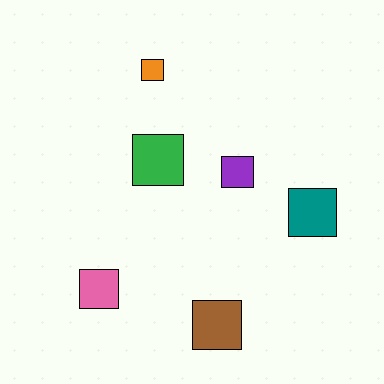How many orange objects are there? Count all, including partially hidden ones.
There is 1 orange object.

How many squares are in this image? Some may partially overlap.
There are 6 squares.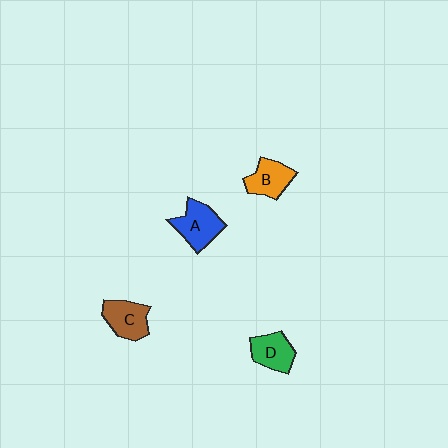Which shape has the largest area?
Shape A (blue).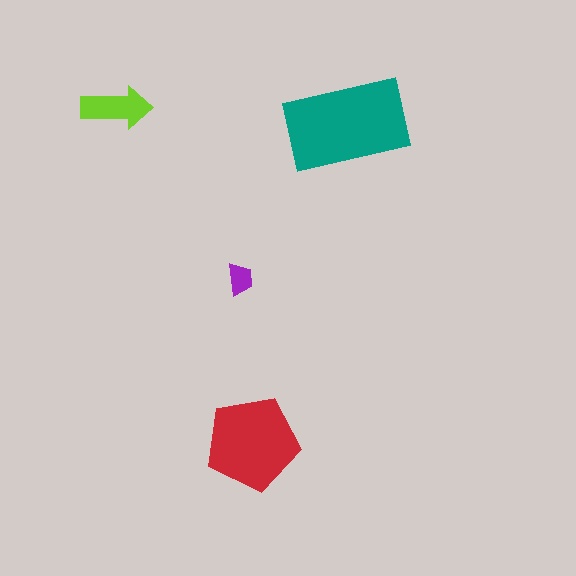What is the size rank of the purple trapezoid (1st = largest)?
4th.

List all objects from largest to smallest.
The teal rectangle, the red pentagon, the lime arrow, the purple trapezoid.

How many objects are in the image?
There are 4 objects in the image.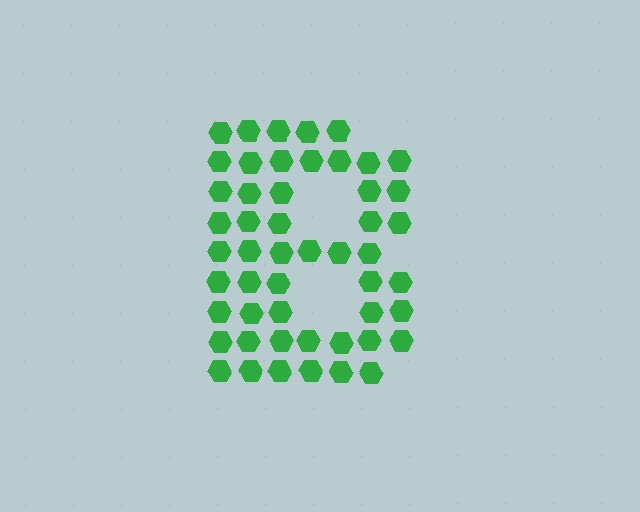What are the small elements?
The small elements are hexagons.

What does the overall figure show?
The overall figure shows the letter B.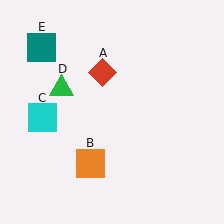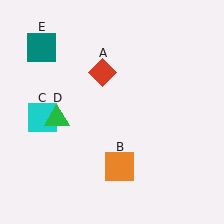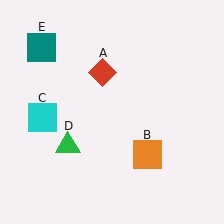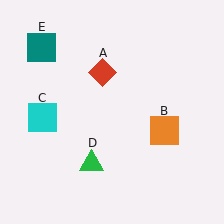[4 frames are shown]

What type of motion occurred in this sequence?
The orange square (object B), green triangle (object D) rotated counterclockwise around the center of the scene.